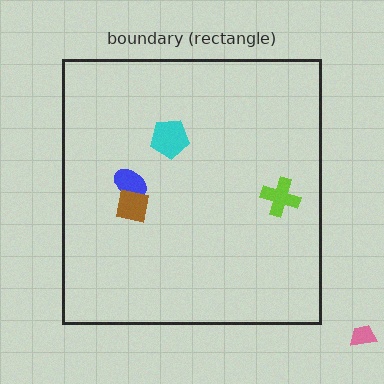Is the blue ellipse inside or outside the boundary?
Inside.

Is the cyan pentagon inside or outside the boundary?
Inside.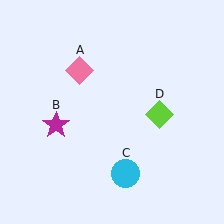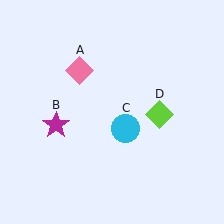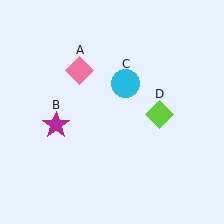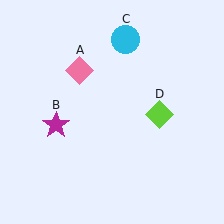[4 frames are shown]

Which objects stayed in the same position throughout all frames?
Pink diamond (object A) and magenta star (object B) and lime diamond (object D) remained stationary.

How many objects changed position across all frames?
1 object changed position: cyan circle (object C).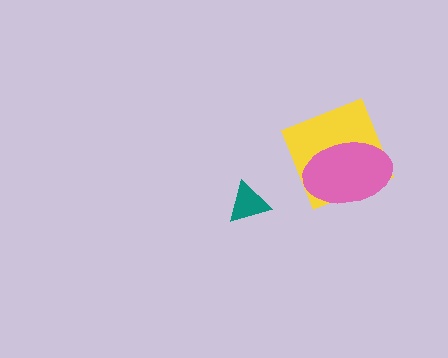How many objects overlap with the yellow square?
1 object overlaps with the yellow square.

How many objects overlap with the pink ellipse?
1 object overlaps with the pink ellipse.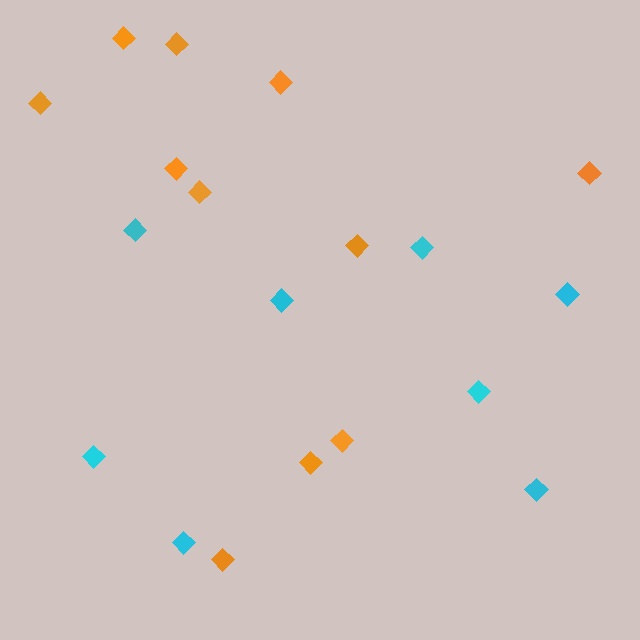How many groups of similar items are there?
There are 2 groups: one group of orange diamonds (11) and one group of cyan diamonds (8).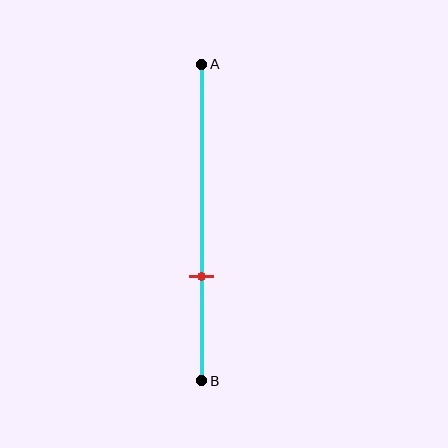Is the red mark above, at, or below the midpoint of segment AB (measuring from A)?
The red mark is below the midpoint of segment AB.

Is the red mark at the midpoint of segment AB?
No, the mark is at about 65% from A, not at the 50% midpoint.